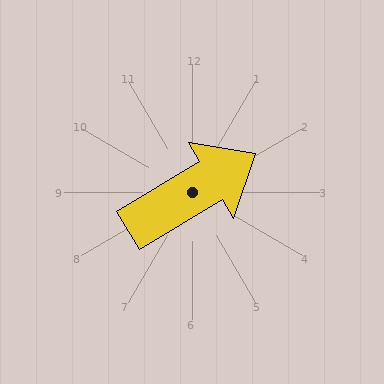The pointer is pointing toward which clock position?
Roughly 2 o'clock.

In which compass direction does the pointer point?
Northeast.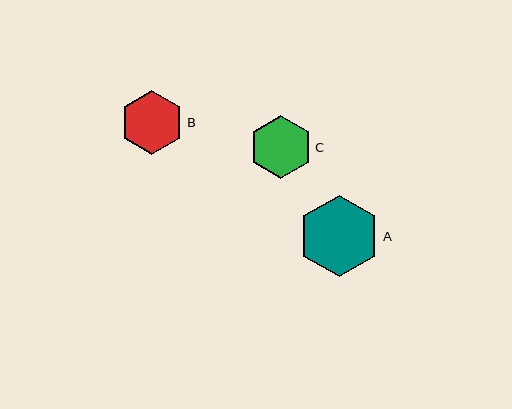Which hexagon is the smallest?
Hexagon C is the smallest with a size of approximately 63 pixels.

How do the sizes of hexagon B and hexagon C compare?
Hexagon B and hexagon C are approximately the same size.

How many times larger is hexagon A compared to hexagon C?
Hexagon A is approximately 1.3 times the size of hexagon C.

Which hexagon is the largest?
Hexagon A is the largest with a size of approximately 81 pixels.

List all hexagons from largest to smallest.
From largest to smallest: A, B, C.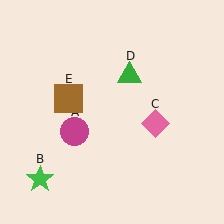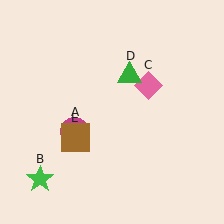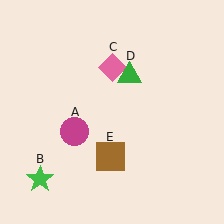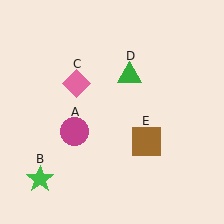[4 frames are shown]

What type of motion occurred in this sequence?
The pink diamond (object C), brown square (object E) rotated counterclockwise around the center of the scene.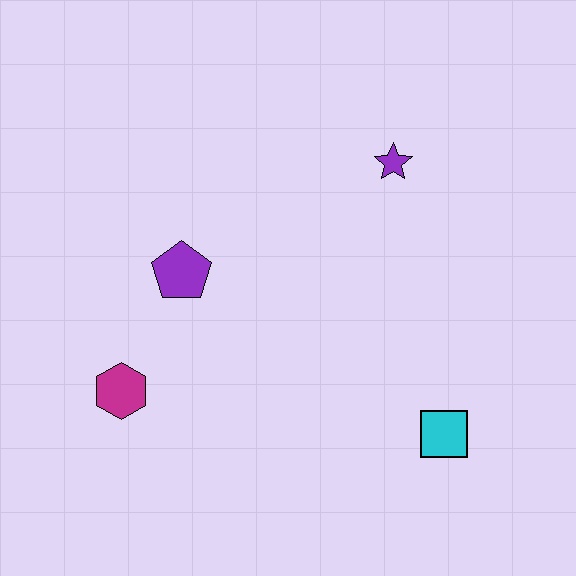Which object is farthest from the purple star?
The magenta hexagon is farthest from the purple star.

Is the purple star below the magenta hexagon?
No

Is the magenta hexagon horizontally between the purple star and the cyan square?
No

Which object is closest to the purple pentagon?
The magenta hexagon is closest to the purple pentagon.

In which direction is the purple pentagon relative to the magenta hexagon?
The purple pentagon is above the magenta hexagon.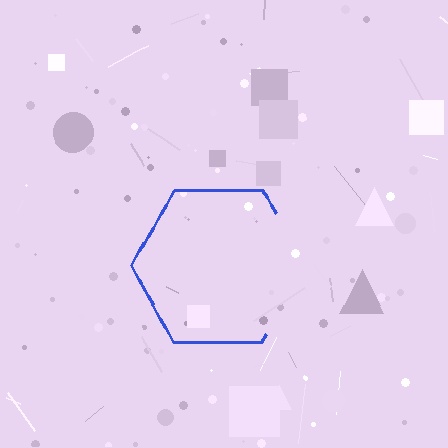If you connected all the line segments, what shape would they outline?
They would outline a hexagon.